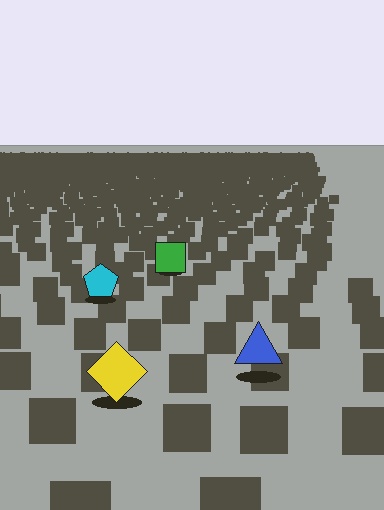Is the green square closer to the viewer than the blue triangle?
No. The blue triangle is closer — you can tell from the texture gradient: the ground texture is coarser near it.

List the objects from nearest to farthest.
From nearest to farthest: the yellow diamond, the blue triangle, the cyan pentagon, the green square.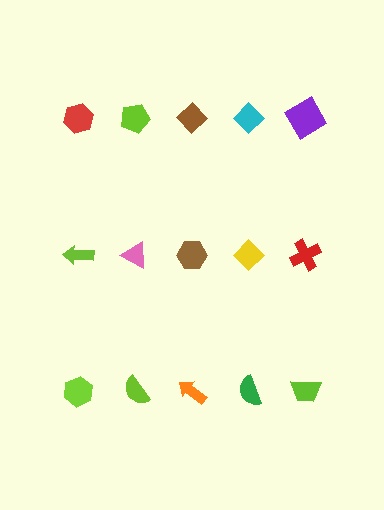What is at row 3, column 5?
A lime trapezoid.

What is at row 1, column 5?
A purple diamond.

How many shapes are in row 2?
5 shapes.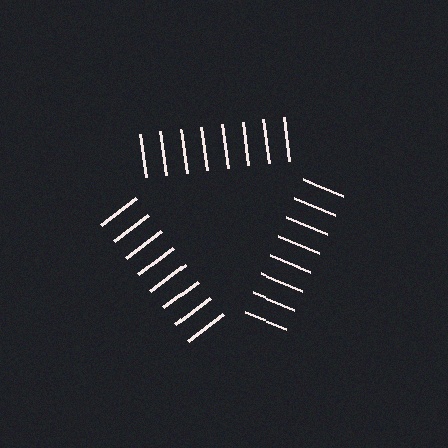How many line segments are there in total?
24 — 8 along each of the 3 edges.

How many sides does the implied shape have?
3 sides — the line-ends trace a triangle.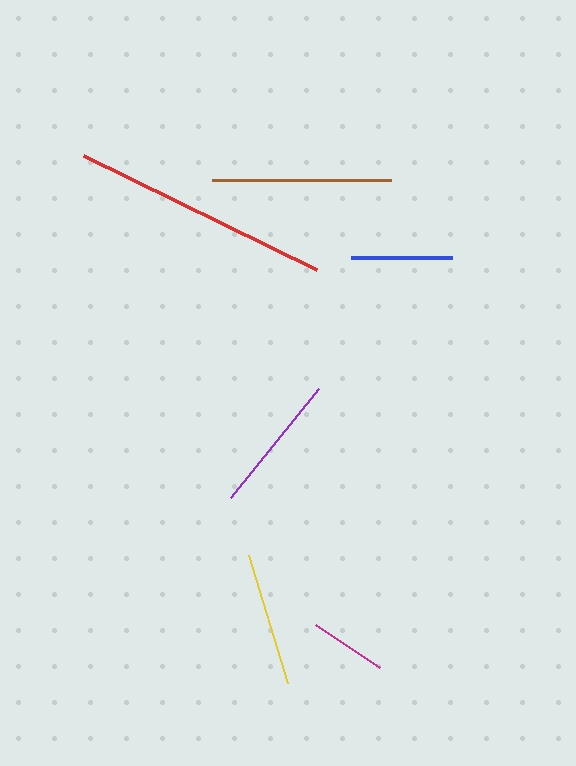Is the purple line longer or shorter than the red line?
The red line is longer than the purple line.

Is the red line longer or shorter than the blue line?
The red line is longer than the blue line.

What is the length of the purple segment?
The purple segment is approximately 140 pixels long.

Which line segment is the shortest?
The magenta line is the shortest at approximately 76 pixels.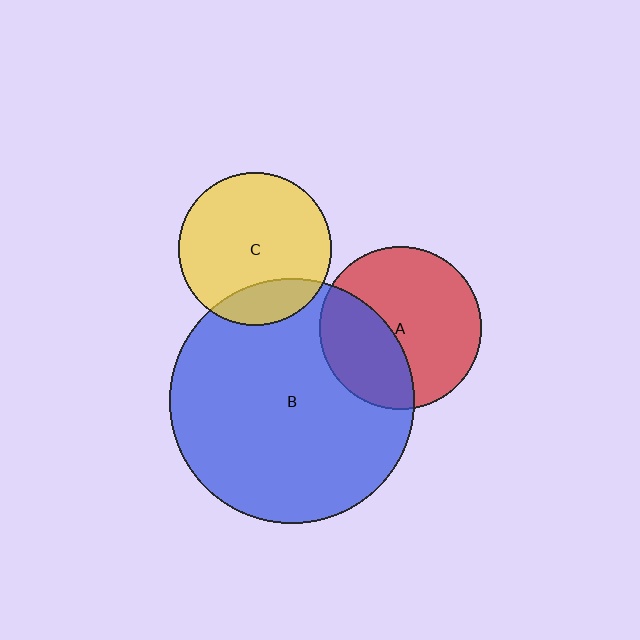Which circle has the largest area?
Circle B (blue).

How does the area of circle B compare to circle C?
Approximately 2.6 times.